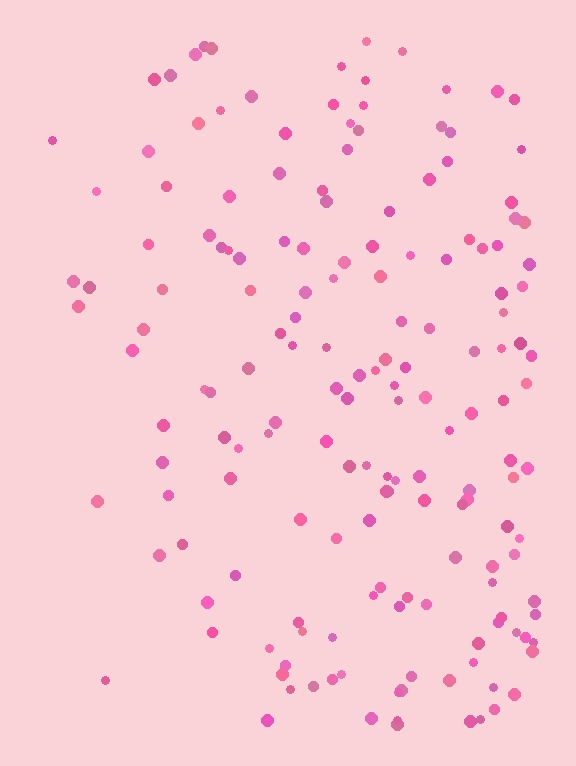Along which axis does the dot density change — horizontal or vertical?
Horizontal.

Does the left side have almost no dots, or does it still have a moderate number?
Still a moderate number, just noticeably fewer than the right.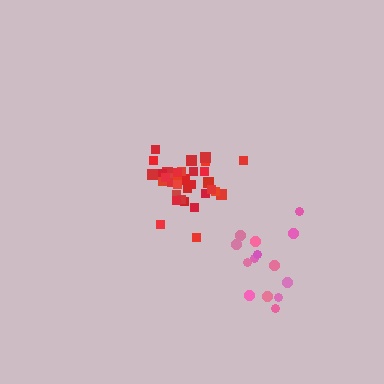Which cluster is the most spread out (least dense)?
Pink.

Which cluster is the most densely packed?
Red.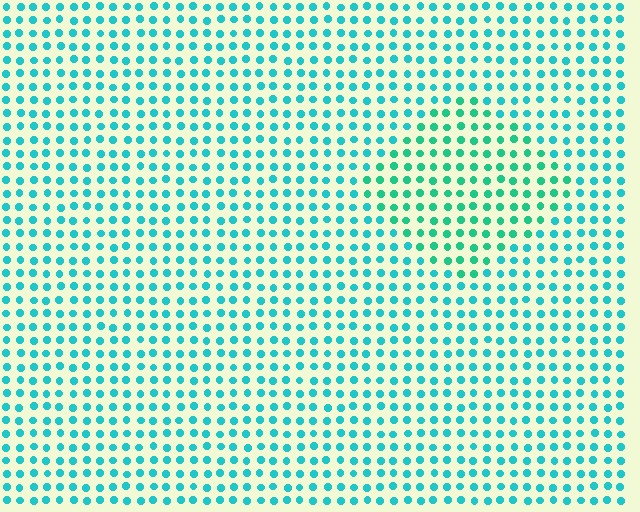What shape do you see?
I see a diamond.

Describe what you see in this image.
The image is filled with small cyan elements in a uniform arrangement. A diamond-shaped region is visible where the elements are tinted to a slightly different hue, forming a subtle color boundary.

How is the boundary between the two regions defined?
The boundary is defined purely by a slight shift in hue (about 24 degrees). Spacing, size, and orientation are identical on both sides.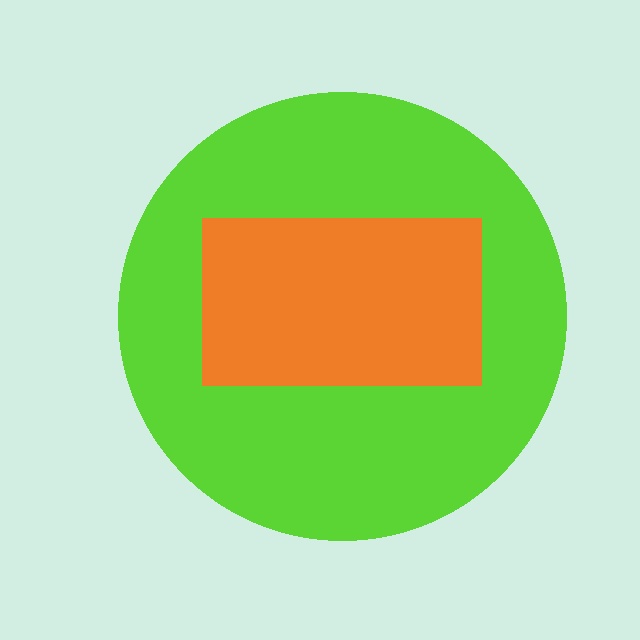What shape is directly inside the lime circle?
The orange rectangle.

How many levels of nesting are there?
2.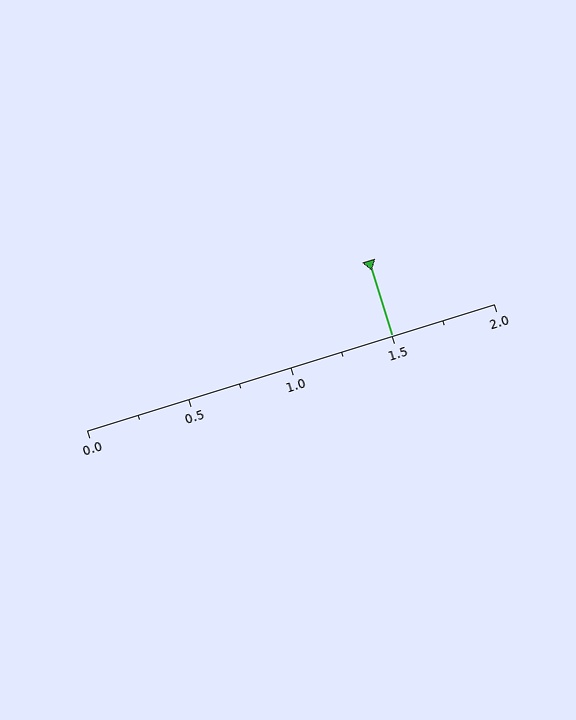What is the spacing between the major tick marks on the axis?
The major ticks are spaced 0.5 apart.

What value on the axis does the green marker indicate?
The marker indicates approximately 1.5.